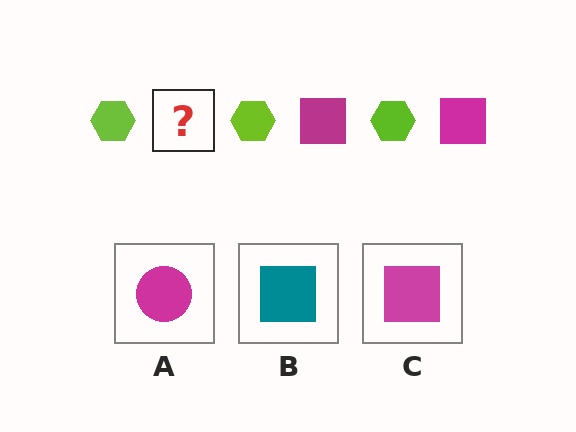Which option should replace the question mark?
Option C.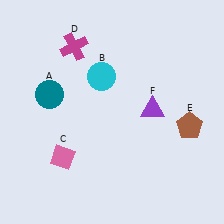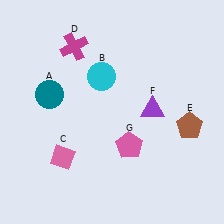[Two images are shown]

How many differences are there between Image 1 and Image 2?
There is 1 difference between the two images.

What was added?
A pink pentagon (G) was added in Image 2.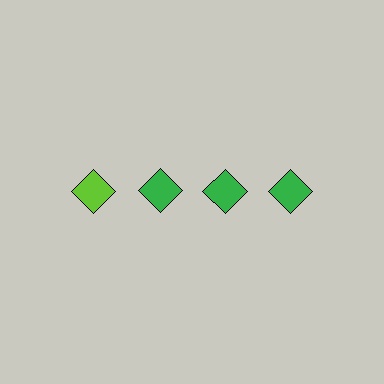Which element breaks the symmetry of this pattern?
The lime diamond in the top row, leftmost column breaks the symmetry. All other shapes are green diamonds.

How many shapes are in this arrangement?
There are 4 shapes arranged in a grid pattern.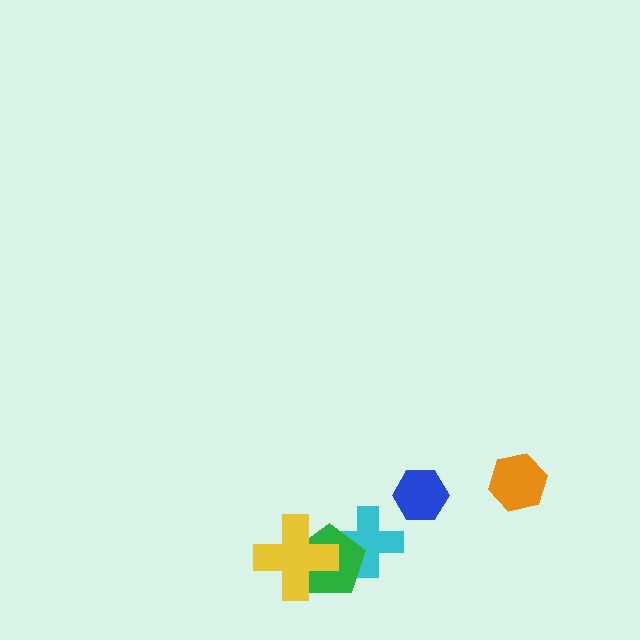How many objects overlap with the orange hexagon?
0 objects overlap with the orange hexagon.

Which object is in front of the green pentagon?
The yellow cross is in front of the green pentagon.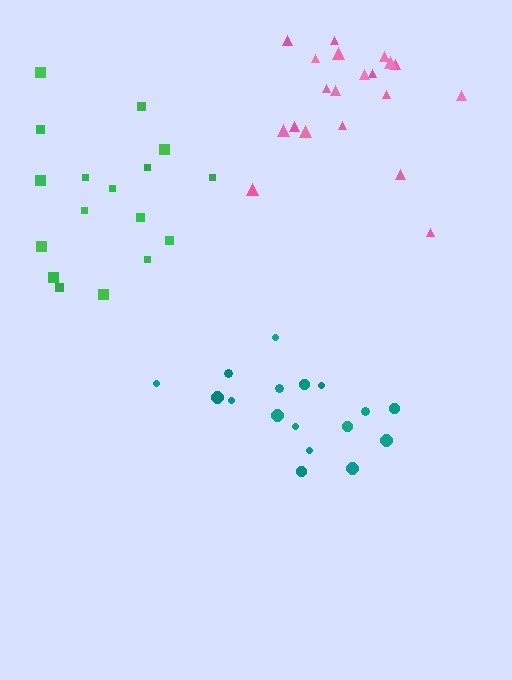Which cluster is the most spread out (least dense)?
Green.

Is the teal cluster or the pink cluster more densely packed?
Teal.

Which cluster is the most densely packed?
Teal.